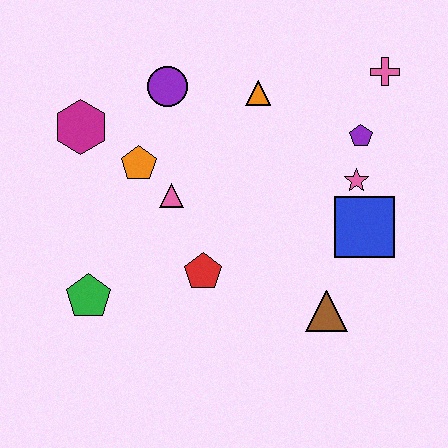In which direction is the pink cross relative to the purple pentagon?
The pink cross is above the purple pentagon.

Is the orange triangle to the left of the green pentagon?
No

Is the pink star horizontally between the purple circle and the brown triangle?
No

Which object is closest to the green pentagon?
The red pentagon is closest to the green pentagon.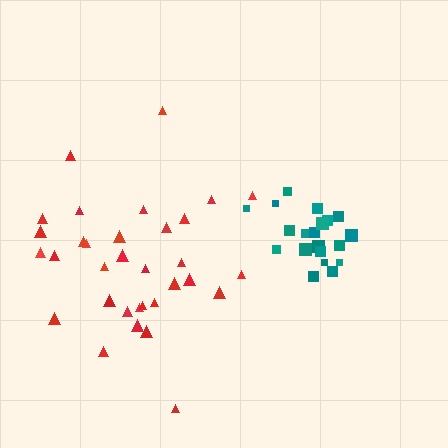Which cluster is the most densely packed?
Teal.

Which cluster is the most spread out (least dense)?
Red.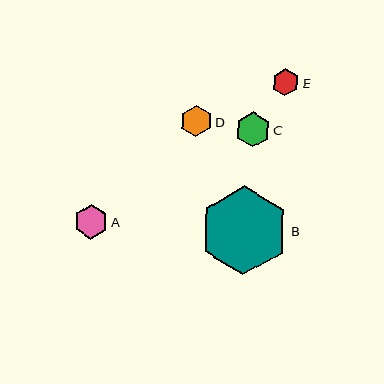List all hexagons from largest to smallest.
From largest to smallest: B, C, A, D, E.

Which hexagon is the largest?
Hexagon B is the largest with a size of approximately 89 pixels.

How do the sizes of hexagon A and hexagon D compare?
Hexagon A and hexagon D are approximately the same size.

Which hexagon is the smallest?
Hexagon E is the smallest with a size of approximately 27 pixels.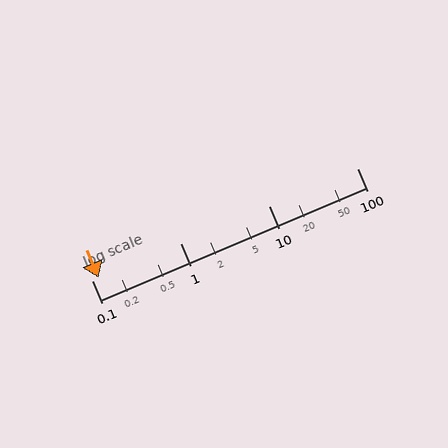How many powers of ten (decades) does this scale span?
The scale spans 3 decades, from 0.1 to 100.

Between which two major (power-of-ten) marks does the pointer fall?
The pointer is between 0.1 and 1.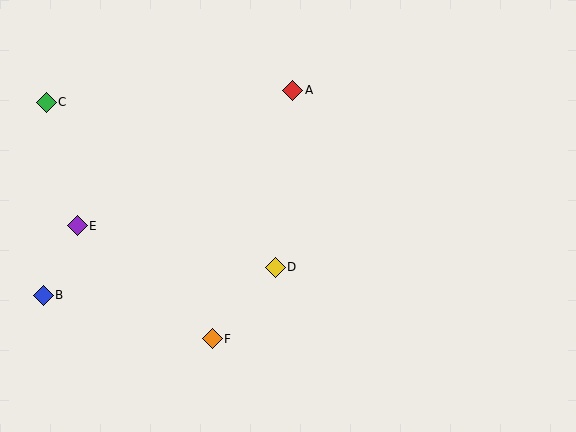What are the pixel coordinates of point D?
Point D is at (275, 267).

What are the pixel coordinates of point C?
Point C is at (46, 102).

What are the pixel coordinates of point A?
Point A is at (293, 90).